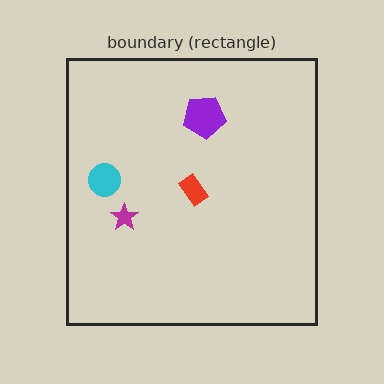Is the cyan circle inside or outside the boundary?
Inside.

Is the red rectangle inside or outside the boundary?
Inside.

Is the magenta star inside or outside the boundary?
Inside.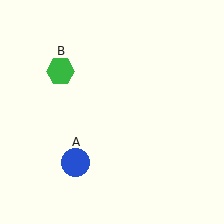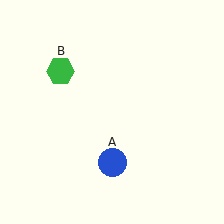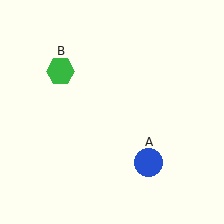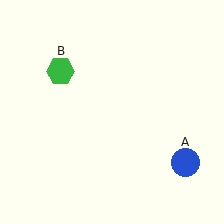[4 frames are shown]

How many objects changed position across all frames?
1 object changed position: blue circle (object A).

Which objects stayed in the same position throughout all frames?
Green hexagon (object B) remained stationary.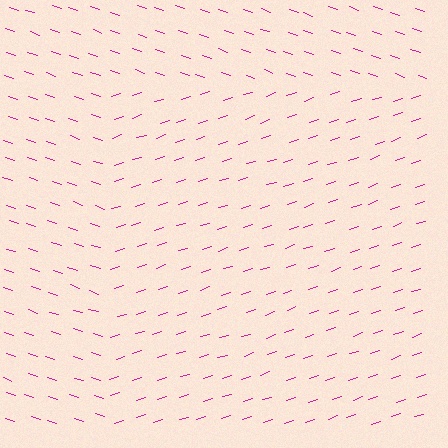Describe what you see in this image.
The image is filled with small magenta line segments. A rectangle region in the image has lines oriented differently from the surrounding lines, creating a visible texture boundary.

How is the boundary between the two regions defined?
The boundary is defined purely by a change in line orientation (approximately 37 degrees difference). All lines are the same color and thickness.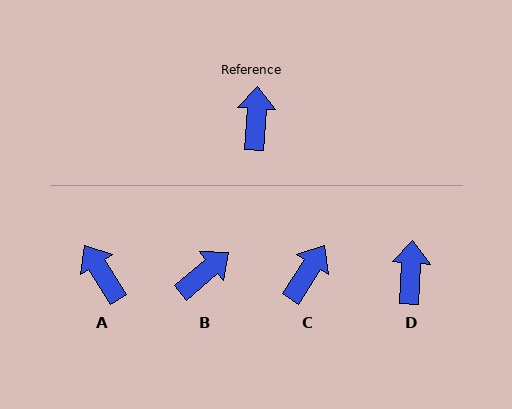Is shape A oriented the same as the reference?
No, it is off by about 36 degrees.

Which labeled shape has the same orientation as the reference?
D.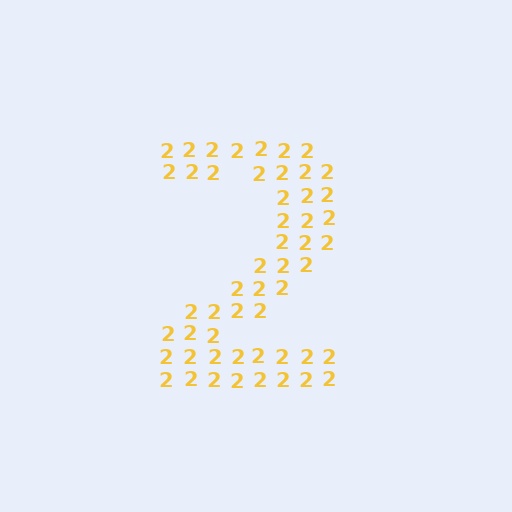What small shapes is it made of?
It is made of small digit 2's.